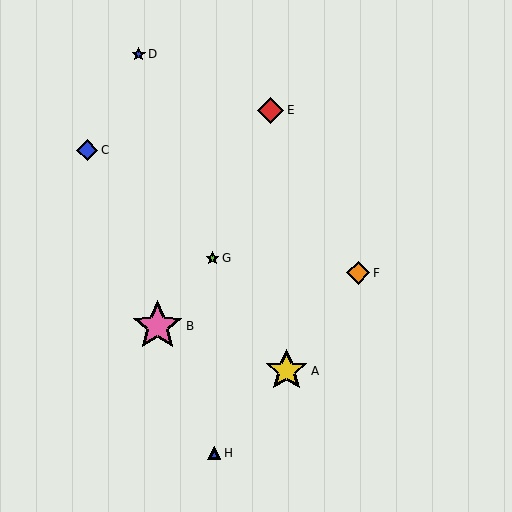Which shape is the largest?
The pink star (labeled B) is the largest.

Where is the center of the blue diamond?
The center of the blue diamond is at (87, 150).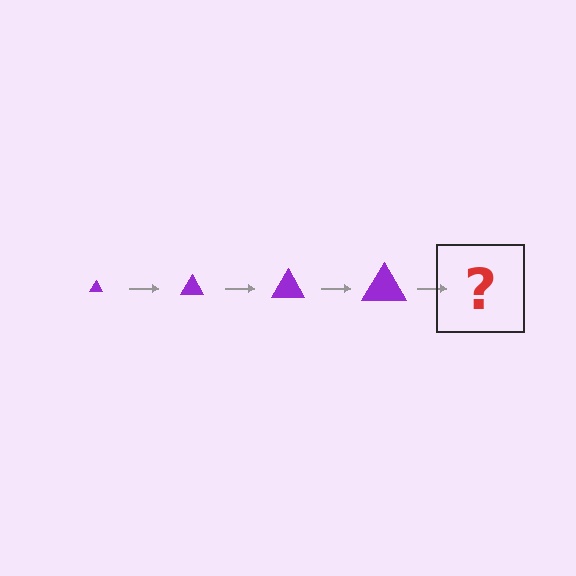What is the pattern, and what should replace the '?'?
The pattern is that the triangle gets progressively larger each step. The '?' should be a purple triangle, larger than the previous one.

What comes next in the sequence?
The next element should be a purple triangle, larger than the previous one.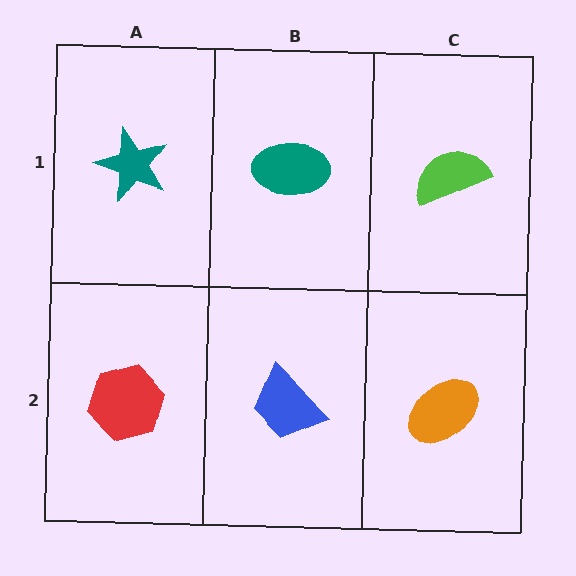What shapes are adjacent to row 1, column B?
A blue trapezoid (row 2, column B), a teal star (row 1, column A), a lime semicircle (row 1, column C).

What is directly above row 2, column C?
A lime semicircle.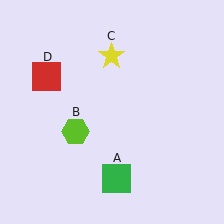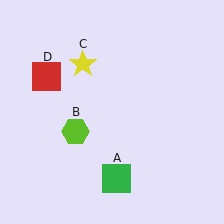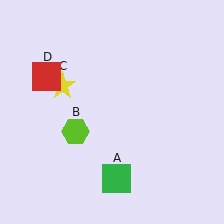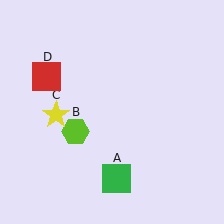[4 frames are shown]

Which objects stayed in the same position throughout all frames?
Green square (object A) and lime hexagon (object B) and red square (object D) remained stationary.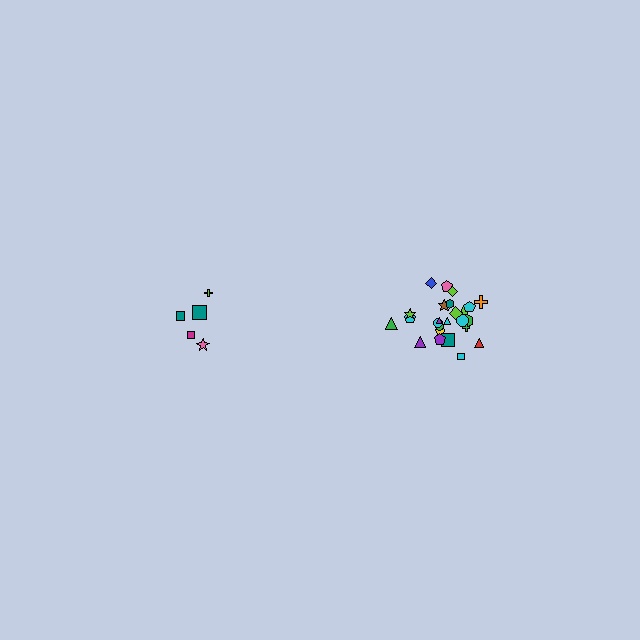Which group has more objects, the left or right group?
The right group.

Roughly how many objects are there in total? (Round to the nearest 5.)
Roughly 30 objects in total.